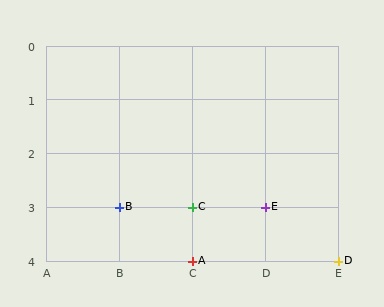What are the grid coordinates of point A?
Point A is at grid coordinates (C, 4).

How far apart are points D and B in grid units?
Points D and B are 3 columns and 1 row apart (about 3.2 grid units diagonally).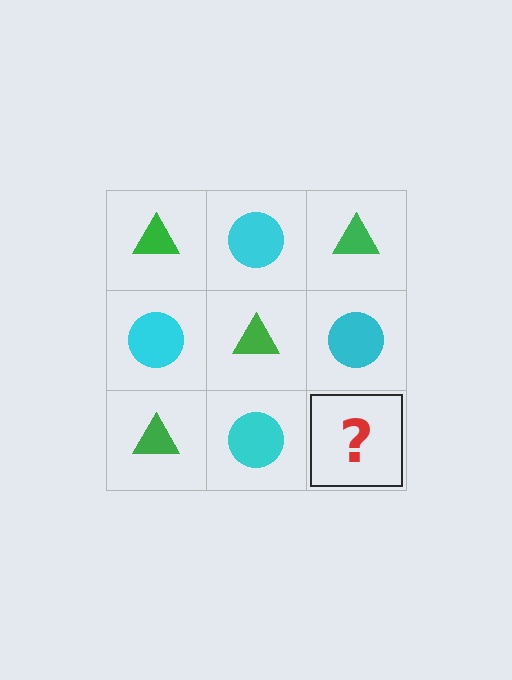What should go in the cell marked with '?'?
The missing cell should contain a green triangle.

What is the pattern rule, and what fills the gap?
The rule is that it alternates green triangle and cyan circle in a checkerboard pattern. The gap should be filled with a green triangle.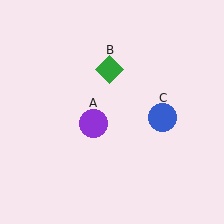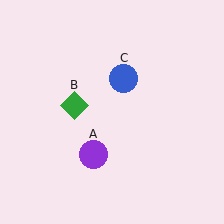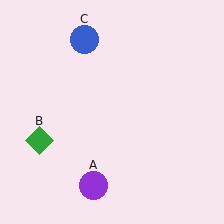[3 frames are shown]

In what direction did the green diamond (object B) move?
The green diamond (object B) moved down and to the left.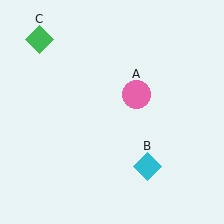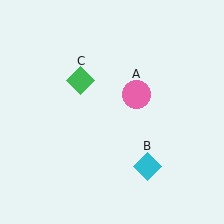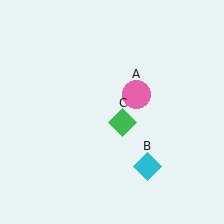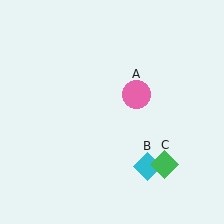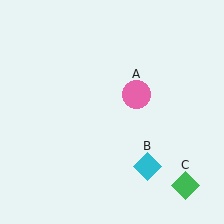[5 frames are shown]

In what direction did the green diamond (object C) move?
The green diamond (object C) moved down and to the right.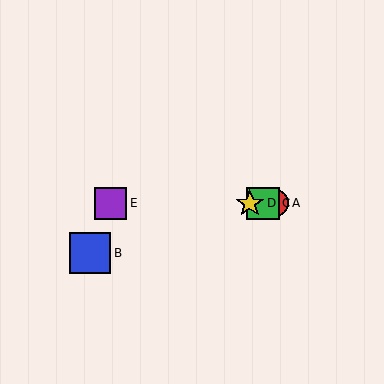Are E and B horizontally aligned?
No, E is at y≈203 and B is at y≈253.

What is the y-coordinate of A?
Object A is at y≈203.